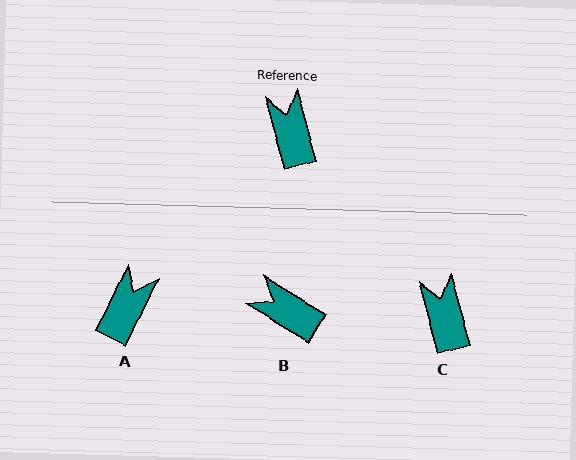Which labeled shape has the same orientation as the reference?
C.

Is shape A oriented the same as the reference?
No, it is off by about 41 degrees.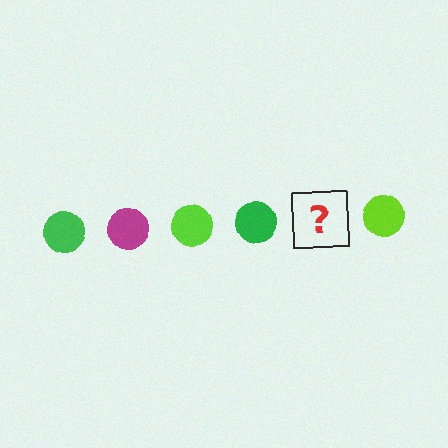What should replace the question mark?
The question mark should be replaced with a magenta circle.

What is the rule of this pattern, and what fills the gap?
The rule is that the pattern cycles through green, magenta, lime circles. The gap should be filled with a magenta circle.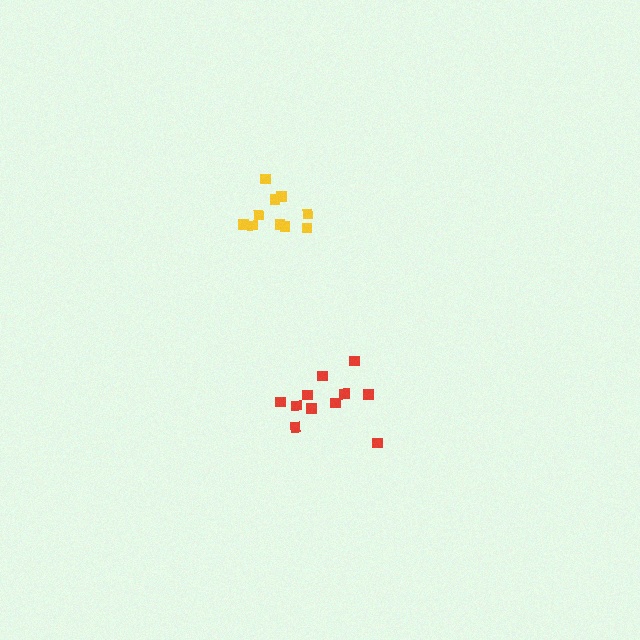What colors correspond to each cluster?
The clusters are colored: red, yellow.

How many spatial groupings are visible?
There are 2 spatial groupings.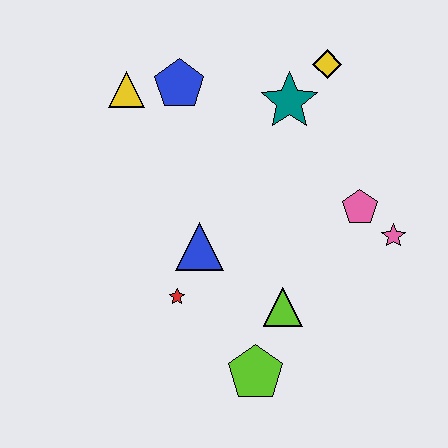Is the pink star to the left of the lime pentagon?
No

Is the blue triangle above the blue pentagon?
No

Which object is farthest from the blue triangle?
The yellow diamond is farthest from the blue triangle.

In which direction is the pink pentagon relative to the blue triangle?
The pink pentagon is to the right of the blue triangle.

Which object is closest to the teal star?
The yellow diamond is closest to the teal star.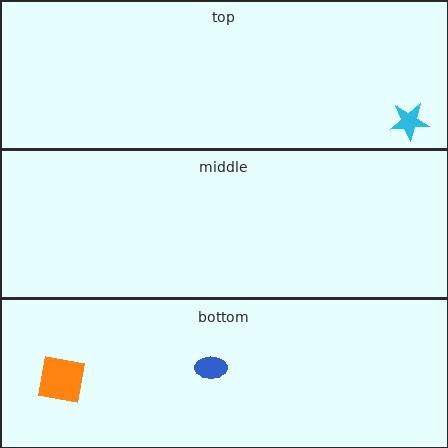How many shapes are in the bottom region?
2.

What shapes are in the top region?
The cyan star.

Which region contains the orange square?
The bottom region.